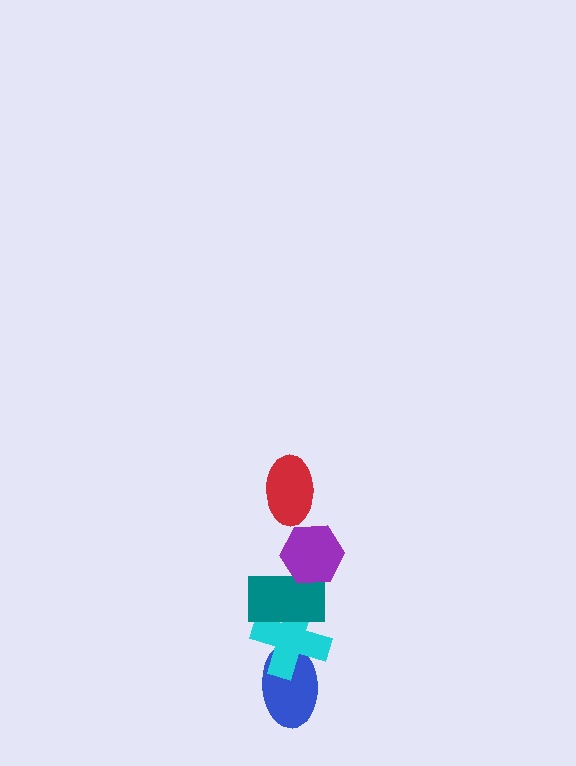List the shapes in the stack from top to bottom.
From top to bottom: the red ellipse, the purple hexagon, the teal rectangle, the cyan cross, the blue ellipse.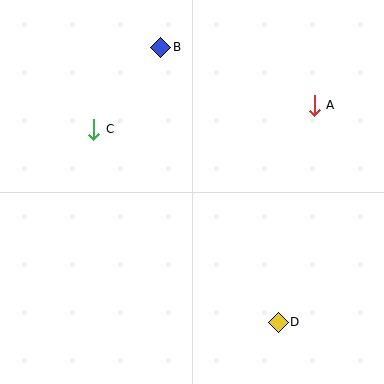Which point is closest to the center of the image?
Point C at (94, 129) is closest to the center.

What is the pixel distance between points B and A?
The distance between B and A is 164 pixels.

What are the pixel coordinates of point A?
Point A is at (314, 105).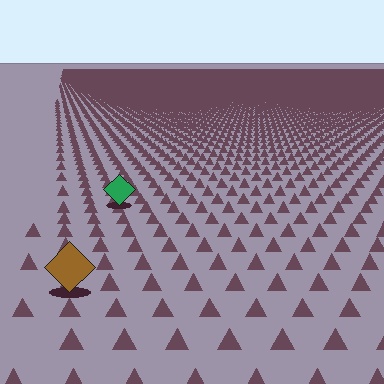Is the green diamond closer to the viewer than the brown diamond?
No. The brown diamond is closer — you can tell from the texture gradient: the ground texture is coarser near it.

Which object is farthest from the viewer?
The green diamond is farthest from the viewer. It appears smaller and the ground texture around it is denser.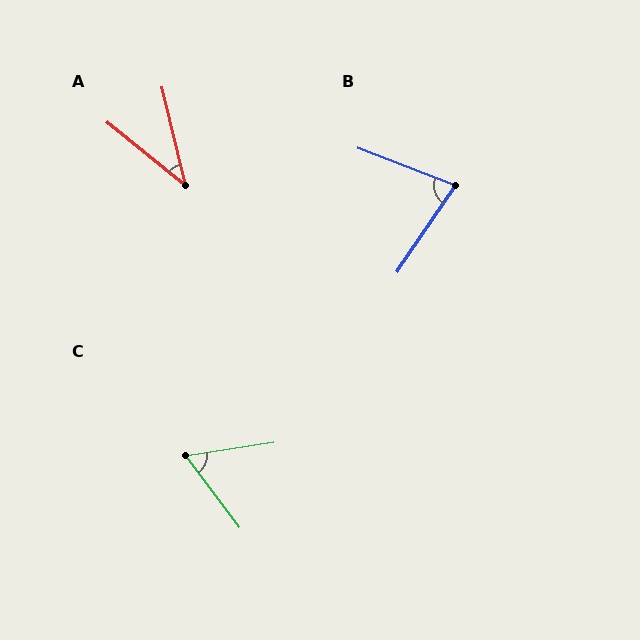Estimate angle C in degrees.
Approximately 62 degrees.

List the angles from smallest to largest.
A (38°), C (62°), B (77°).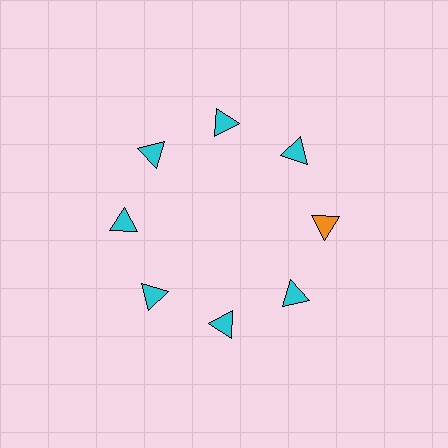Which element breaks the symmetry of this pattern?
The orange triangle at roughly the 3 o'clock position breaks the symmetry. All other shapes are cyan triangles.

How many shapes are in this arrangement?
There are 8 shapes arranged in a ring pattern.